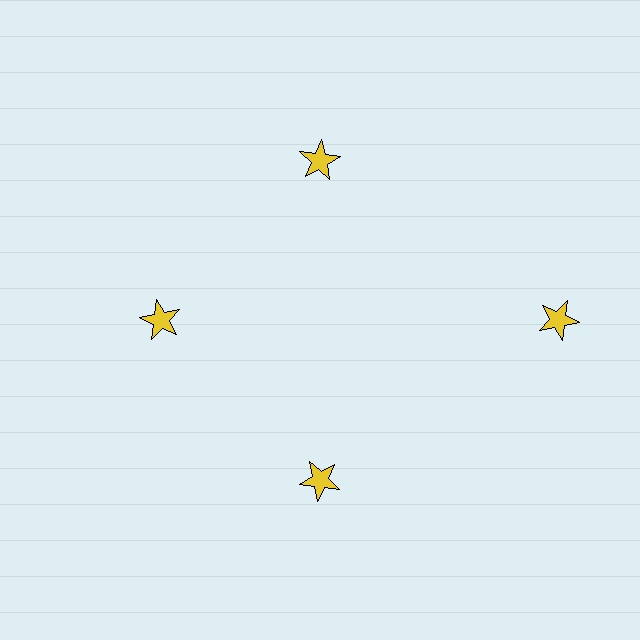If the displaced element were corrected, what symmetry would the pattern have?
It would have 4-fold rotational symmetry — the pattern would map onto itself every 90 degrees.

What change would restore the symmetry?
The symmetry would be restored by moving it inward, back onto the ring so that all 4 stars sit at equal angles and equal distance from the center.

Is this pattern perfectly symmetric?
No. The 4 yellow stars are arranged in a ring, but one element near the 3 o'clock position is pushed outward from the center, breaking the 4-fold rotational symmetry.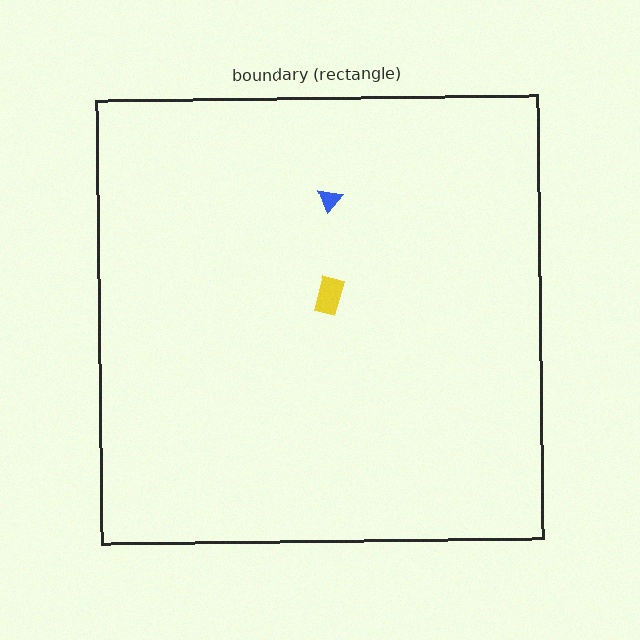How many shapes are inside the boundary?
2 inside, 0 outside.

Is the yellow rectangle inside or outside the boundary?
Inside.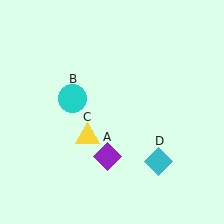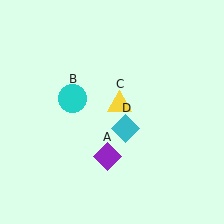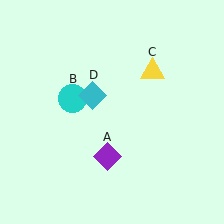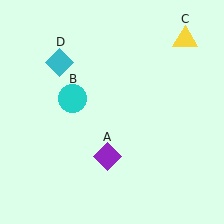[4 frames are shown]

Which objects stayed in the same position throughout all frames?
Purple diamond (object A) and cyan circle (object B) remained stationary.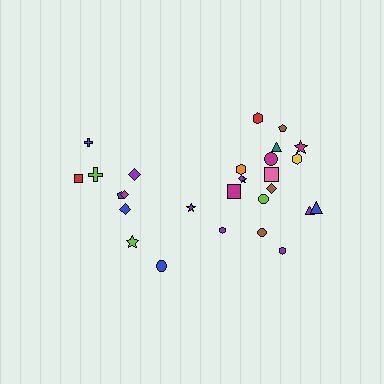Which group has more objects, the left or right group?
The right group.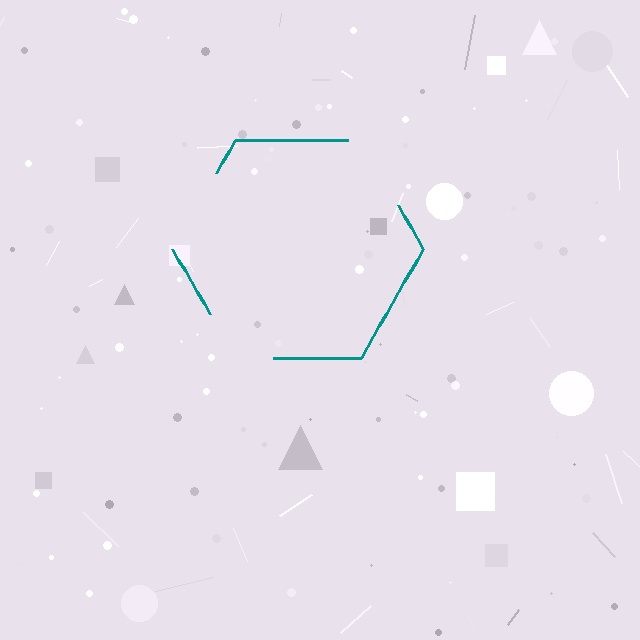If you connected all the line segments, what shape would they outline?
They would outline a hexagon.